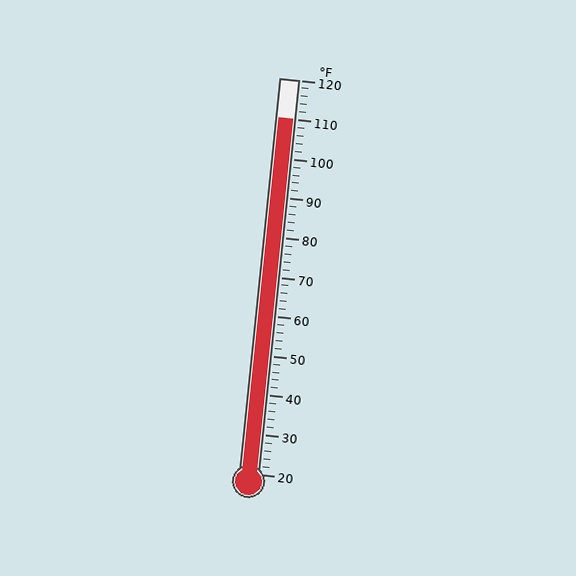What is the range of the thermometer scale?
The thermometer scale ranges from 20°F to 120°F.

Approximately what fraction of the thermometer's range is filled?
The thermometer is filled to approximately 90% of its range.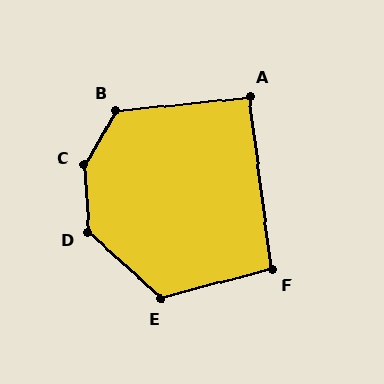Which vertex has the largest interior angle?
C, at approximately 146 degrees.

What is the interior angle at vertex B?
Approximately 126 degrees (obtuse).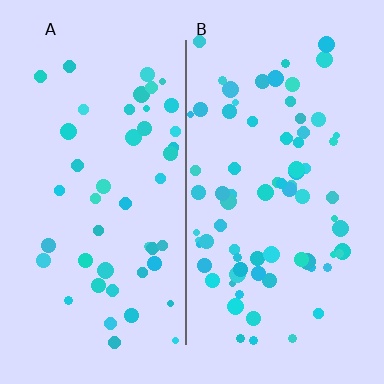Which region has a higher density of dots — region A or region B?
B (the right).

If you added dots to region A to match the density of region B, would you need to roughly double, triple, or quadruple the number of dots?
Approximately double.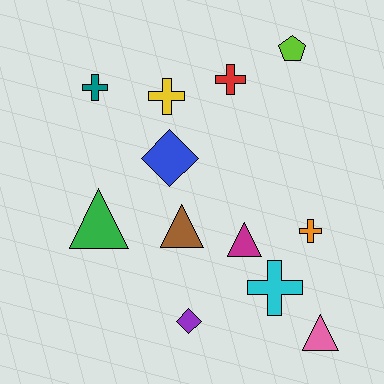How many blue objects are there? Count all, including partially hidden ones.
There is 1 blue object.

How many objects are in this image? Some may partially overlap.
There are 12 objects.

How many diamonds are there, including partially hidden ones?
There are 2 diamonds.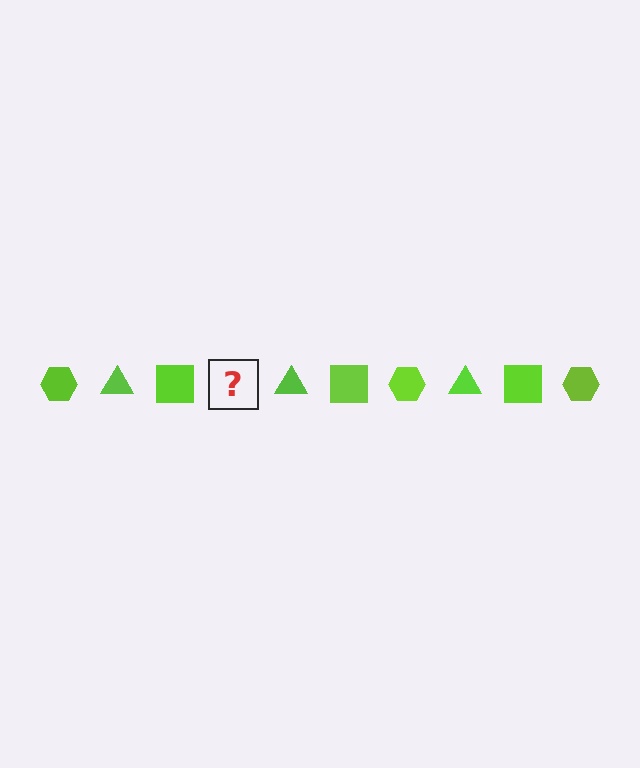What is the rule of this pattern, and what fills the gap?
The rule is that the pattern cycles through hexagon, triangle, square shapes in lime. The gap should be filled with a lime hexagon.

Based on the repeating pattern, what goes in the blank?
The blank should be a lime hexagon.